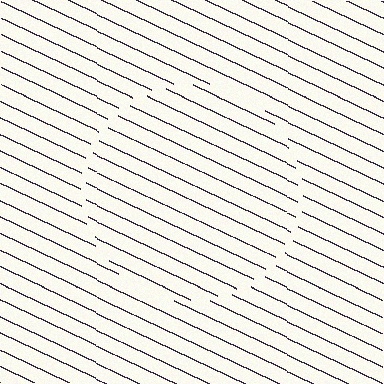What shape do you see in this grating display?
An illusory circle. The interior of the shape contains the same grating, shifted by half a period — the contour is defined by the phase discontinuity where line-ends from the inner and outer gratings abut.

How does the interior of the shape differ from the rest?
The interior of the shape contains the same grating, shifted by half a period — the contour is defined by the phase discontinuity where line-ends from the inner and outer gratings abut.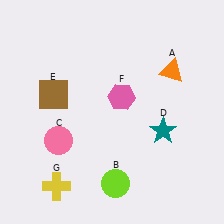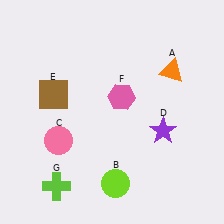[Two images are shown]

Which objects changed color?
D changed from teal to purple. G changed from yellow to lime.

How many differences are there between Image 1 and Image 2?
There are 2 differences between the two images.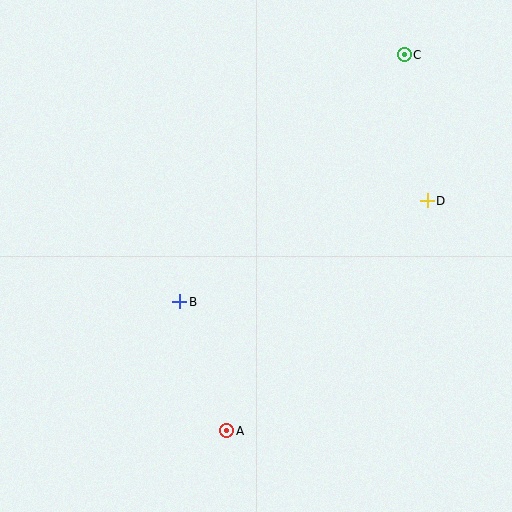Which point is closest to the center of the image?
Point B at (180, 302) is closest to the center.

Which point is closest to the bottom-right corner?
Point A is closest to the bottom-right corner.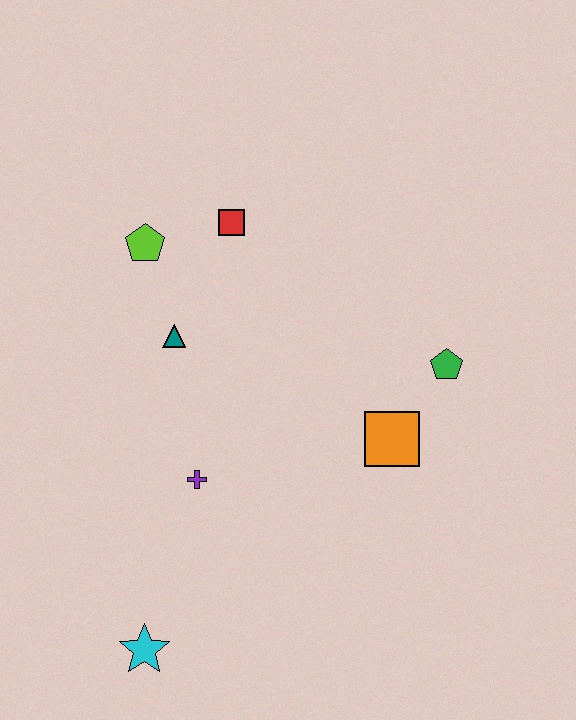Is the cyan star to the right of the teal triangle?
No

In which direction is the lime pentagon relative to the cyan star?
The lime pentagon is above the cyan star.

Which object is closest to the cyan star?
The purple cross is closest to the cyan star.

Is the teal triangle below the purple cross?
No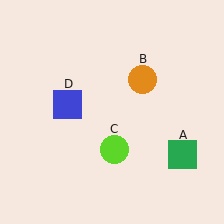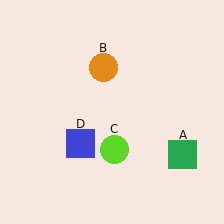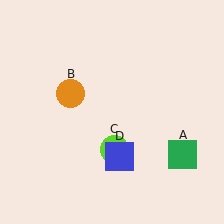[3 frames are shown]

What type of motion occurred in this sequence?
The orange circle (object B), blue square (object D) rotated counterclockwise around the center of the scene.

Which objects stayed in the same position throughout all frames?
Green square (object A) and lime circle (object C) remained stationary.